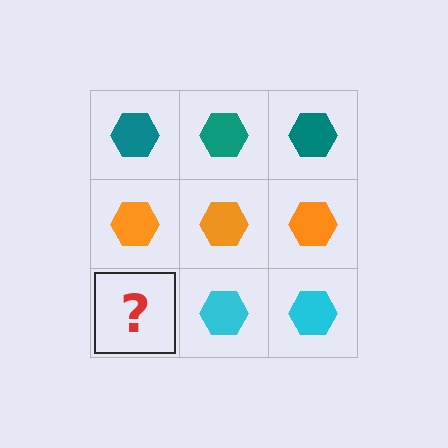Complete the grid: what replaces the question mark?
The question mark should be replaced with a cyan hexagon.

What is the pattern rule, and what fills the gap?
The rule is that each row has a consistent color. The gap should be filled with a cyan hexagon.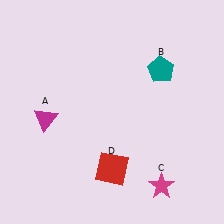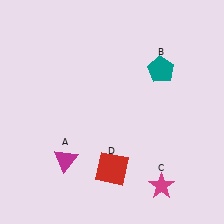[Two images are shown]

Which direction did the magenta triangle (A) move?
The magenta triangle (A) moved down.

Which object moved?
The magenta triangle (A) moved down.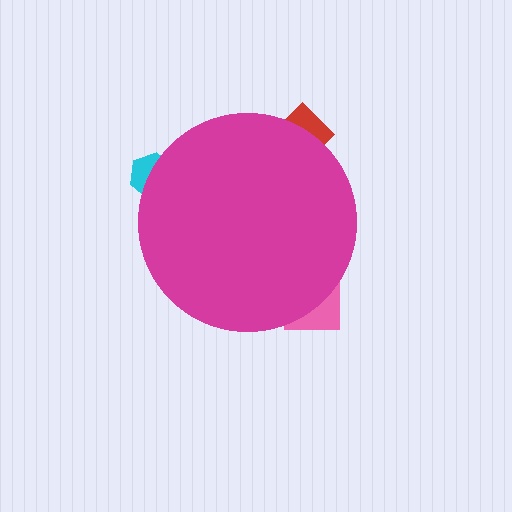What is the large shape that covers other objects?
A magenta circle.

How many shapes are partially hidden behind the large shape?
3 shapes are partially hidden.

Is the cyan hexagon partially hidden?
Yes, the cyan hexagon is partially hidden behind the magenta circle.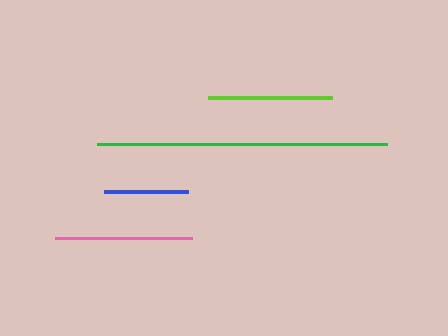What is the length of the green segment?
The green segment is approximately 289 pixels long.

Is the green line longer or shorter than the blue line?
The green line is longer than the blue line.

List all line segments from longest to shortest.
From longest to shortest: green, pink, lime, blue.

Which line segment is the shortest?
The blue line is the shortest at approximately 84 pixels.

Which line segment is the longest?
The green line is the longest at approximately 289 pixels.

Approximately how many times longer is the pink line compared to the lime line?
The pink line is approximately 1.1 times the length of the lime line.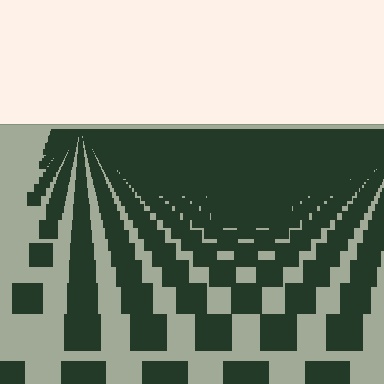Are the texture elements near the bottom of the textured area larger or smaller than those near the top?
Larger. Near the bottom, elements are closer to the viewer and appear at a bigger on-screen size.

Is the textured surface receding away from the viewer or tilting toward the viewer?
The surface is receding away from the viewer. Texture elements get smaller and denser toward the top.